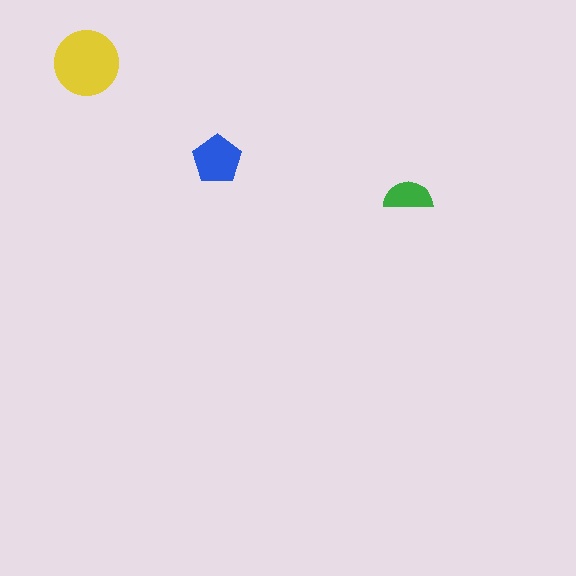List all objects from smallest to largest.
The green semicircle, the blue pentagon, the yellow circle.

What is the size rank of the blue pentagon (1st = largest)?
2nd.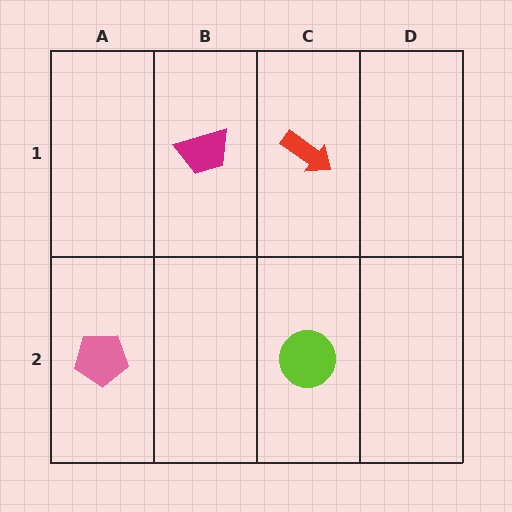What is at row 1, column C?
A red arrow.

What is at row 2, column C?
A lime circle.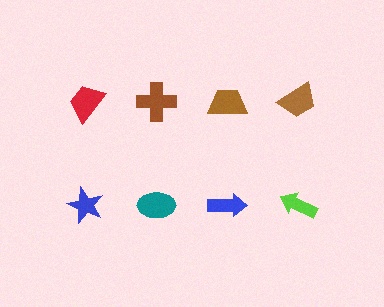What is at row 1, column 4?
A brown trapezoid.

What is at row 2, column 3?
A blue arrow.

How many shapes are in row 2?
4 shapes.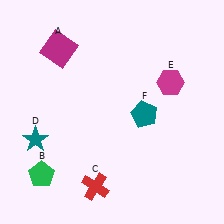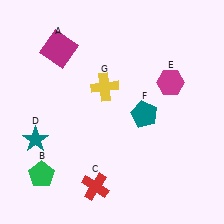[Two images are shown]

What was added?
A yellow cross (G) was added in Image 2.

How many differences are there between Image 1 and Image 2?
There is 1 difference between the two images.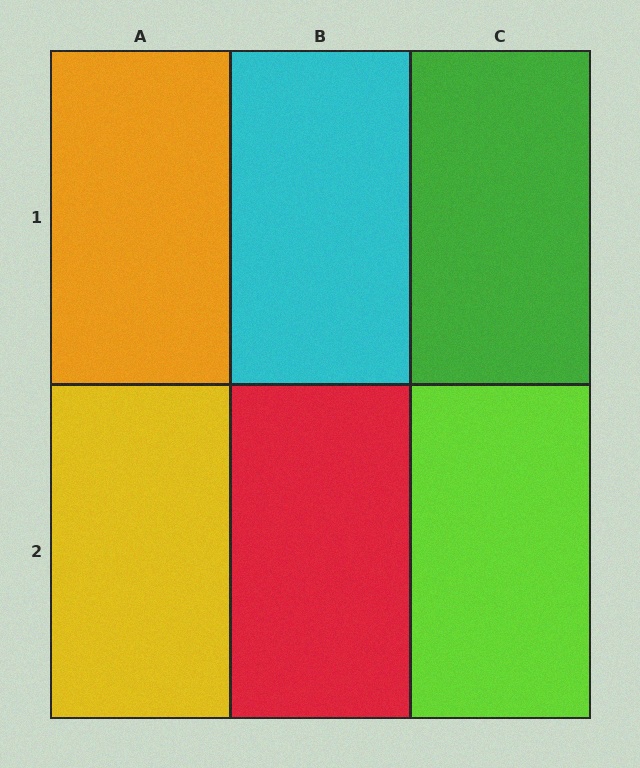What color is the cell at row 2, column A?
Yellow.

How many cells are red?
1 cell is red.